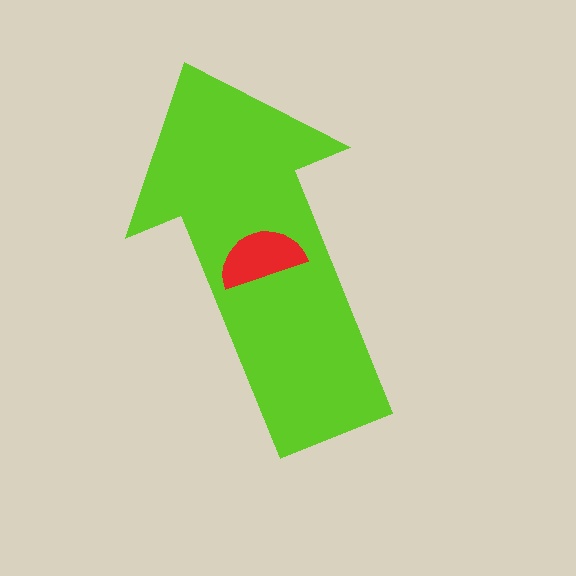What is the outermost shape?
The lime arrow.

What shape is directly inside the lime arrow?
The red semicircle.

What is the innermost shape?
The red semicircle.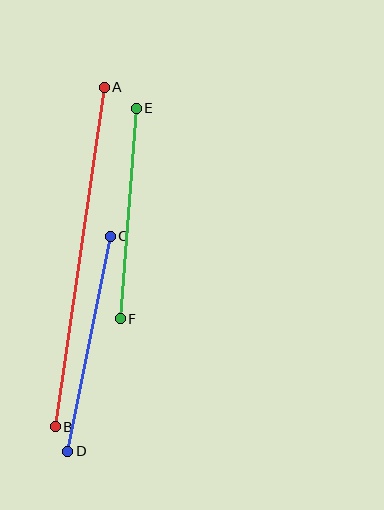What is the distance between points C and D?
The distance is approximately 219 pixels.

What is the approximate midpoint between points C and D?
The midpoint is at approximately (89, 344) pixels.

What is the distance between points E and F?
The distance is approximately 211 pixels.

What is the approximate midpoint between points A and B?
The midpoint is at approximately (80, 257) pixels.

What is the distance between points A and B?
The distance is approximately 343 pixels.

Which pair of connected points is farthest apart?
Points A and B are farthest apart.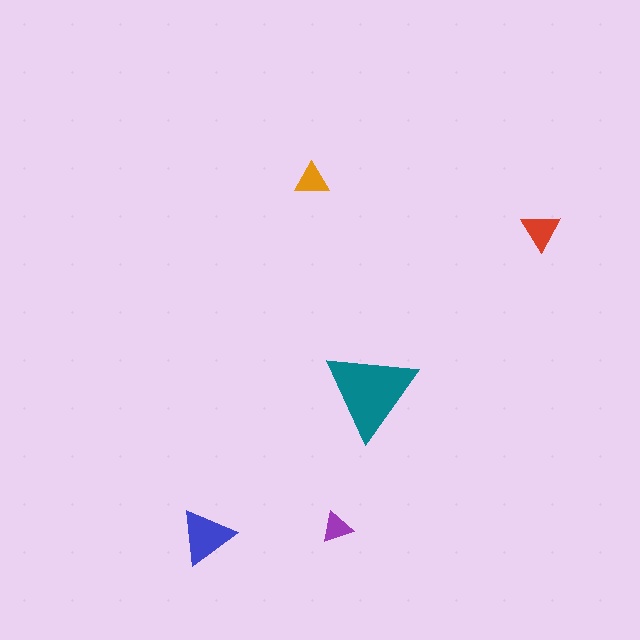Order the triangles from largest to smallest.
the teal one, the blue one, the red one, the orange one, the purple one.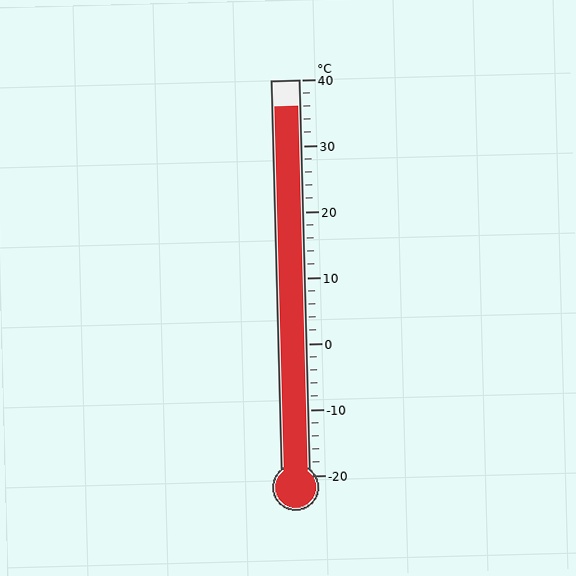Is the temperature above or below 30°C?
The temperature is above 30°C.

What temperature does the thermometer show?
The thermometer shows approximately 36°C.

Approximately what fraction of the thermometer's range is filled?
The thermometer is filled to approximately 95% of its range.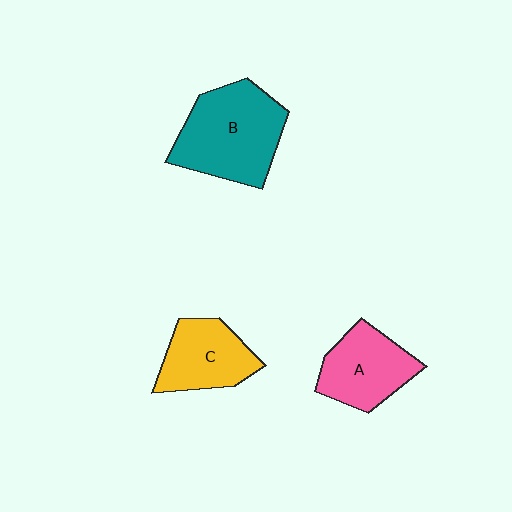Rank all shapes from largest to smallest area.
From largest to smallest: B (teal), A (pink), C (yellow).